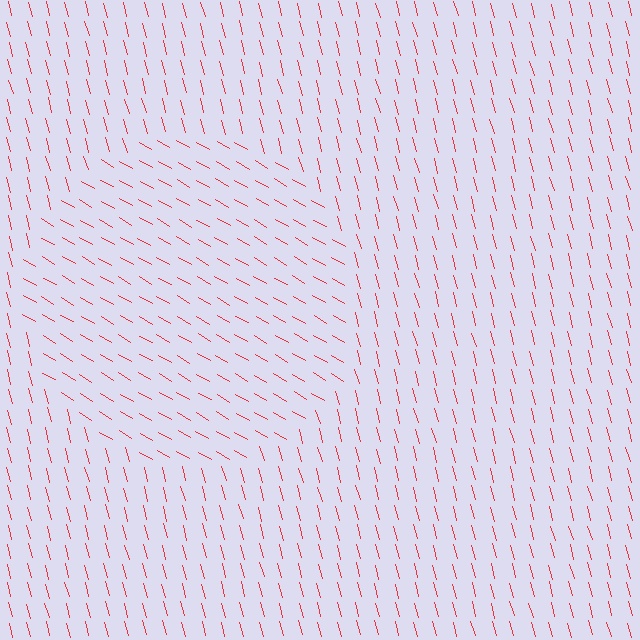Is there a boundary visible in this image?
Yes, there is a texture boundary formed by a change in line orientation.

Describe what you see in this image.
The image is filled with small red line segments. A circle region in the image has lines oriented differently from the surrounding lines, creating a visible texture boundary.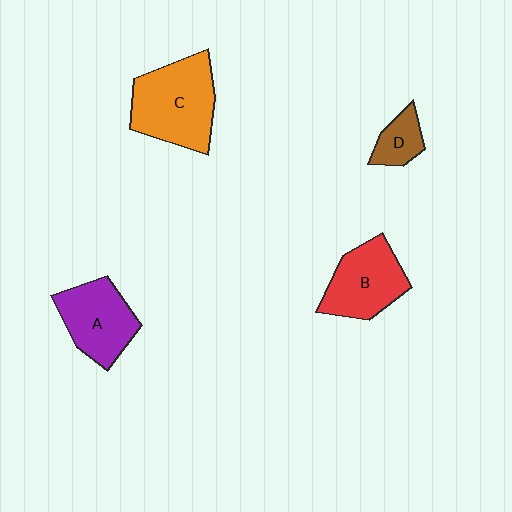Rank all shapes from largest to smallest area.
From largest to smallest: C (orange), B (red), A (purple), D (brown).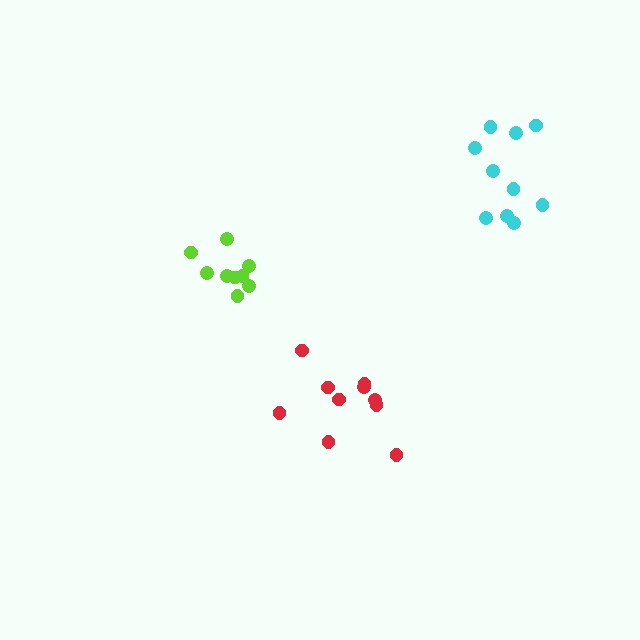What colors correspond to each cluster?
The clusters are colored: cyan, lime, red.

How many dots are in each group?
Group 1: 10 dots, Group 2: 9 dots, Group 3: 10 dots (29 total).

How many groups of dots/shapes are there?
There are 3 groups.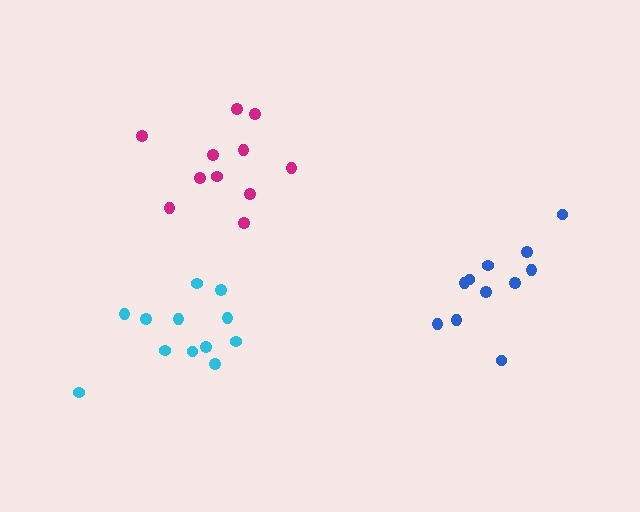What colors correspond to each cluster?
The clusters are colored: blue, cyan, magenta.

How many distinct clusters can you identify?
There are 3 distinct clusters.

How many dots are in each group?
Group 1: 11 dots, Group 2: 12 dots, Group 3: 11 dots (34 total).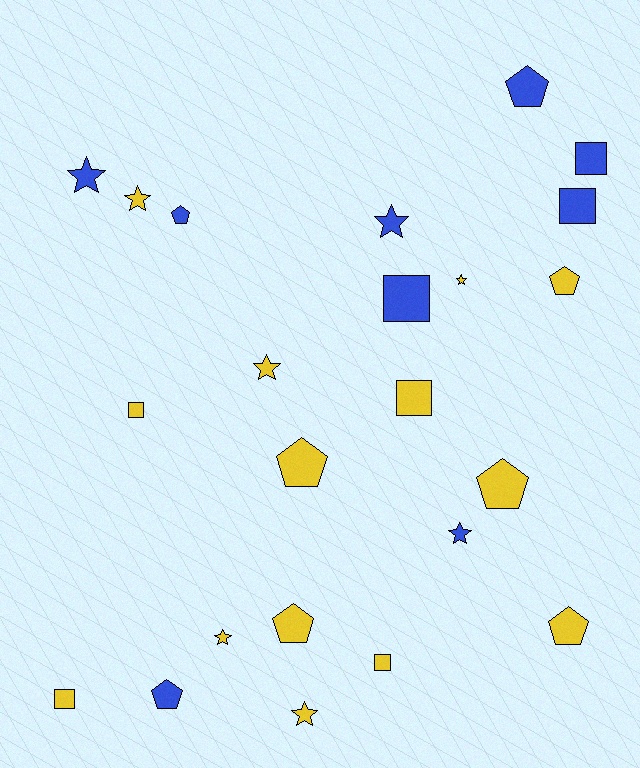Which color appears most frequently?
Yellow, with 14 objects.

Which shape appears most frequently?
Star, with 8 objects.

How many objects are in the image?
There are 23 objects.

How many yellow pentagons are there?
There are 5 yellow pentagons.